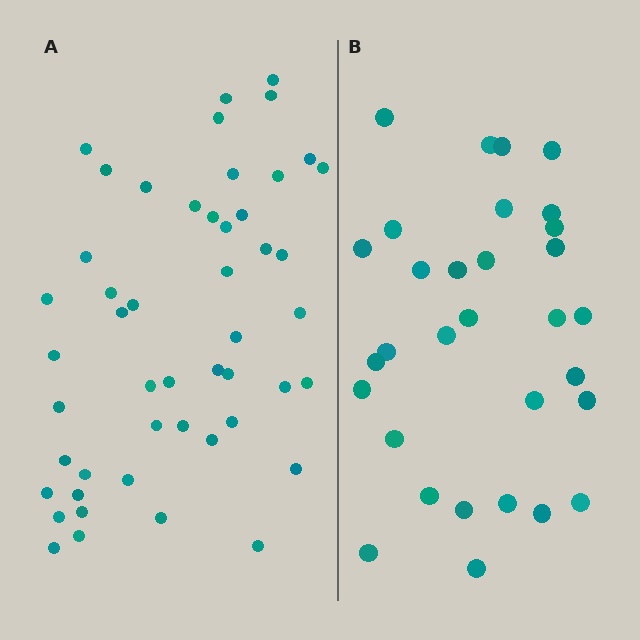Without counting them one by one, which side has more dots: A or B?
Region A (the left region) has more dots.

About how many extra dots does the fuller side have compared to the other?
Region A has approximately 20 more dots than region B.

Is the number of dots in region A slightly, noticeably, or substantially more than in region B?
Region A has substantially more. The ratio is roughly 1.6 to 1.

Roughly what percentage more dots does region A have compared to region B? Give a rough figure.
About 60% more.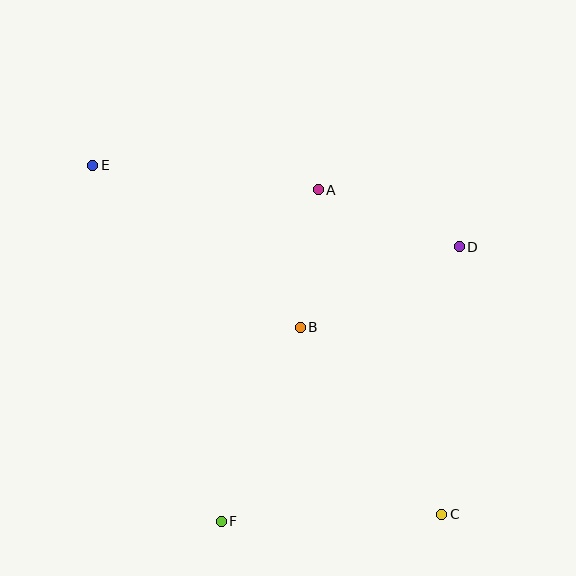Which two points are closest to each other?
Points A and B are closest to each other.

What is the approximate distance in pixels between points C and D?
The distance between C and D is approximately 268 pixels.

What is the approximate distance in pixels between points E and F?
The distance between E and F is approximately 378 pixels.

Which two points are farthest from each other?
Points C and E are farthest from each other.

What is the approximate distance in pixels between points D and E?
The distance between D and E is approximately 375 pixels.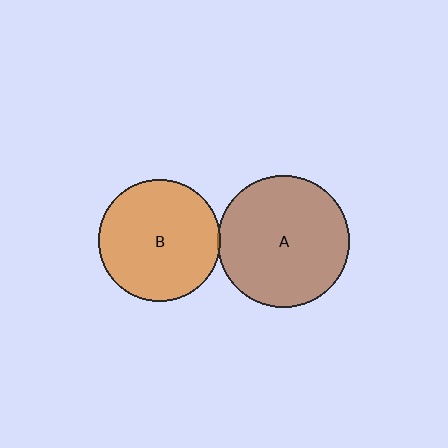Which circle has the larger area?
Circle A (brown).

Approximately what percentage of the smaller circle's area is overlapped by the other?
Approximately 5%.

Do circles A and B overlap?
Yes.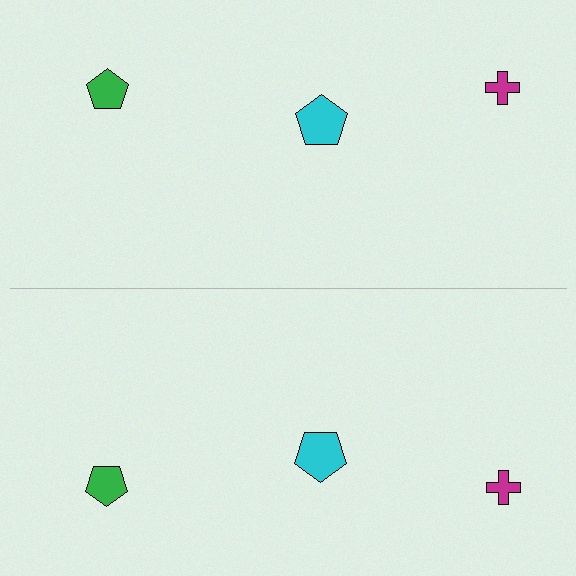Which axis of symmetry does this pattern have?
The pattern has a horizontal axis of symmetry running through the center of the image.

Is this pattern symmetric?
Yes, this pattern has bilateral (reflection) symmetry.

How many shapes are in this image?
There are 6 shapes in this image.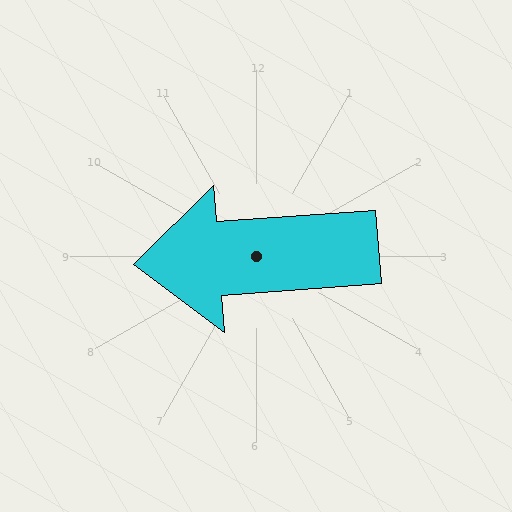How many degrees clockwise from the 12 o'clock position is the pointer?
Approximately 266 degrees.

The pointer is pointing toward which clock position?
Roughly 9 o'clock.